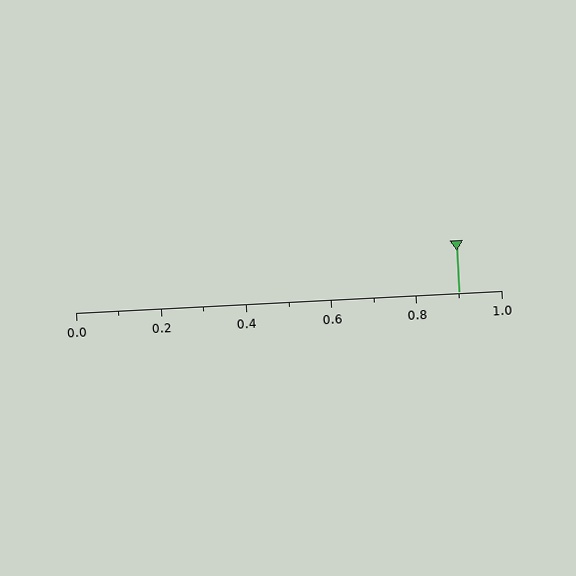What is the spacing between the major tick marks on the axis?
The major ticks are spaced 0.2 apart.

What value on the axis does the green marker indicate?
The marker indicates approximately 0.9.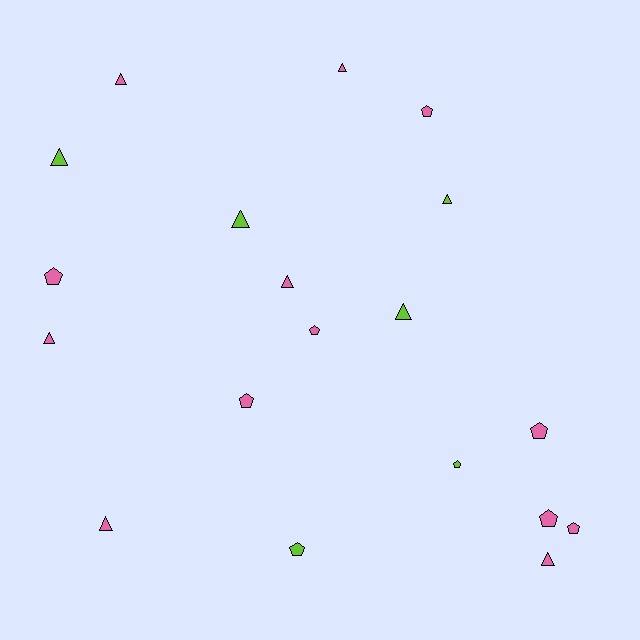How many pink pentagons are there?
There are 7 pink pentagons.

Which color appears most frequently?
Pink, with 13 objects.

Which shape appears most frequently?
Triangle, with 10 objects.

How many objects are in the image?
There are 19 objects.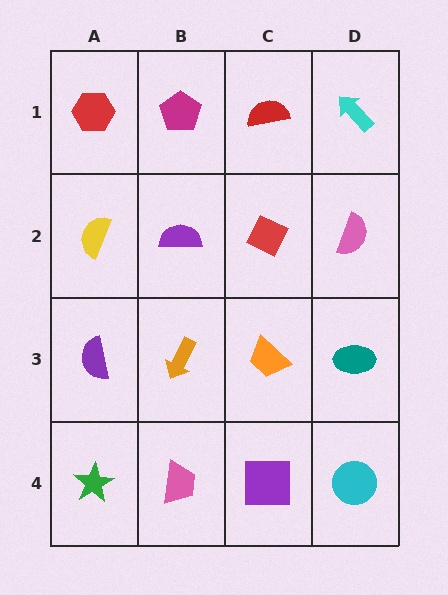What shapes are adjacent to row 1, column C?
A red diamond (row 2, column C), a magenta pentagon (row 1, column B), a cyan arrow (row 1, column D).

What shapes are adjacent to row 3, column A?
A yellow semicircle (row 2, column A), a green star (row 4, column A), an orange arrow (row 3, column B).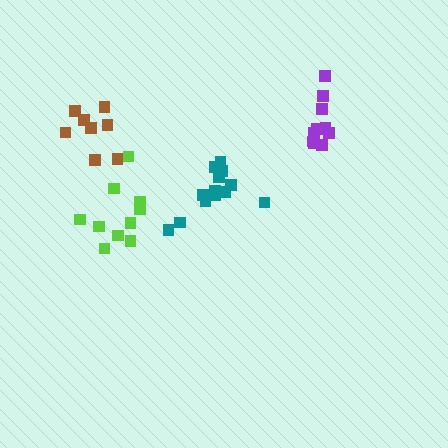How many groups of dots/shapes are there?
There are 4 groups.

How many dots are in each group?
Group 1: 8 dots, Group 2: 10 dots, Group 3: 10 dots, Group 4: 14 dots (42 total).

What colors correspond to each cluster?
The clusters are colored: brown, lime, purple, teal.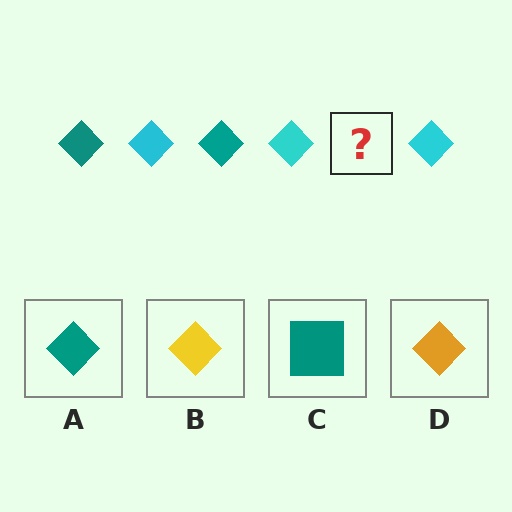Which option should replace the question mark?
Option A.